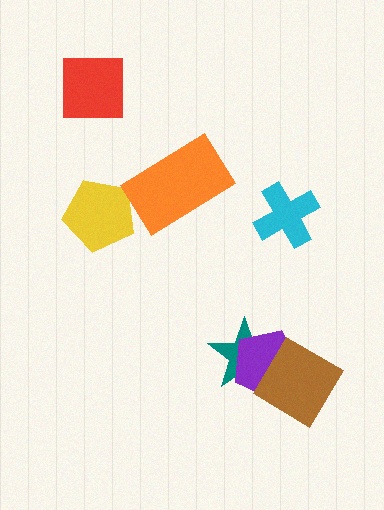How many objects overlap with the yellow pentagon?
0 objects overlap with the yellow pentagon.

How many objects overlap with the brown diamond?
2 objects overlap with the brown diamond.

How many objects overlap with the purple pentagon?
2 objects overlap with the purple pentagon.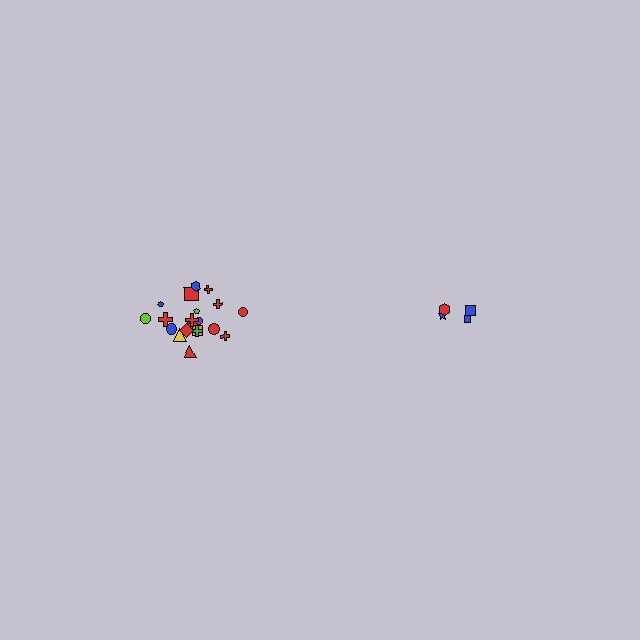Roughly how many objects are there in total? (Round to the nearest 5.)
Roughly 25 objects in total.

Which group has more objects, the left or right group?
The left group.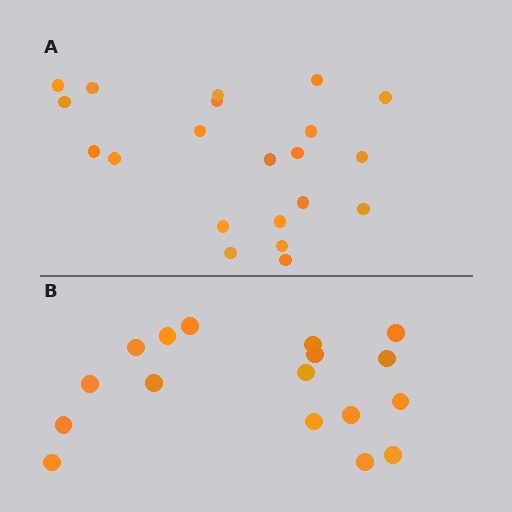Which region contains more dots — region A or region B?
Region A (the top region) has more dots.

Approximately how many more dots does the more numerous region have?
Region A has about 4 more dots than region B.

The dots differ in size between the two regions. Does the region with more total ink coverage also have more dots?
No. Region B has more total ink coverage because its dots are larger, but region A actually contains more individual dots. Total area can be misleading — the number of items is what matters here.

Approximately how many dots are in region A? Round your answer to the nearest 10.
About 20 dots. (The exact count is 21, which rounds to 20.)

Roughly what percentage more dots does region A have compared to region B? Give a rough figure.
About 25% more.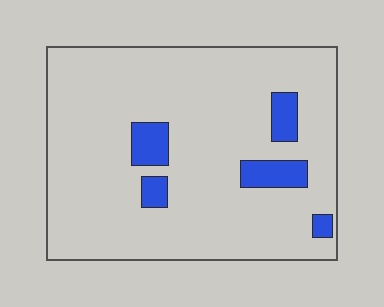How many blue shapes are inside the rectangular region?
5.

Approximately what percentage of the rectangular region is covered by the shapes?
Approximately 10%.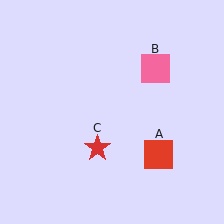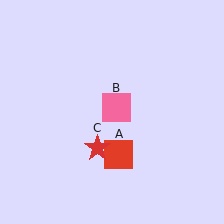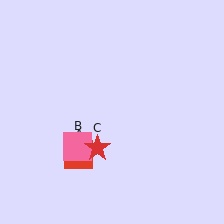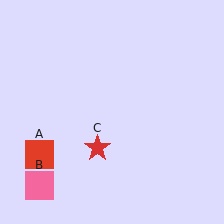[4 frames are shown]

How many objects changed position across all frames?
2 objects changed position: red square (object A), pink square (object B).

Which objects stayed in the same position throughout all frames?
Red star (object C) remained stationary.